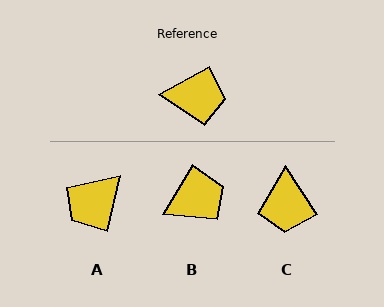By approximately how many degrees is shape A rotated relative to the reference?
Approximately 133 degrees clockwise.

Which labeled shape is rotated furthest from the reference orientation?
A, about 133 degrees away.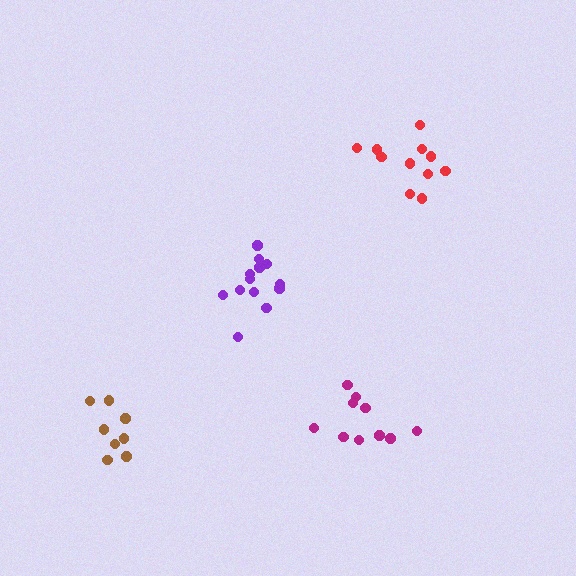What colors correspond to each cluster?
The clusters are colored: brown, magenta, purple, red.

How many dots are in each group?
Group 1: 8 dots, Group 2: 10 dots, Group 3: 13 dots, Group 4: 11 dots (42 total).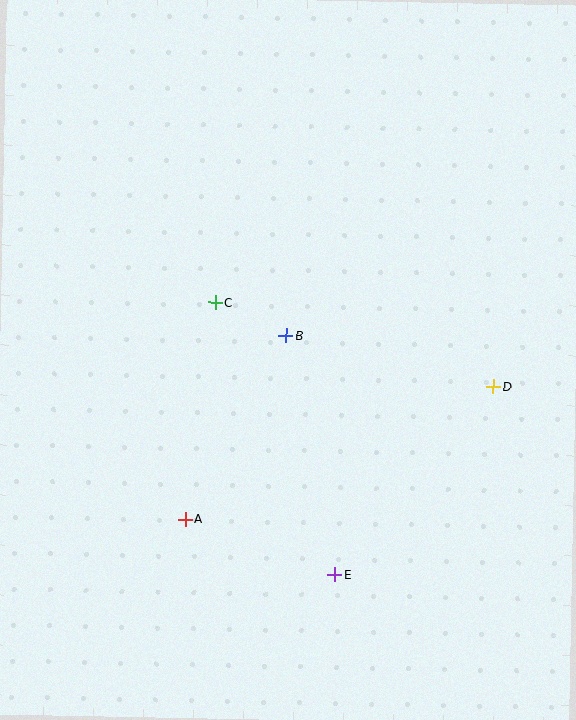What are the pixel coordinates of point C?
Point C is at (215, 302).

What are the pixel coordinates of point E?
Point E is at (334, 575).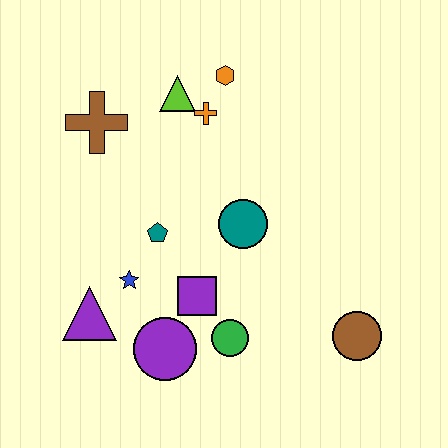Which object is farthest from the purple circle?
The orange hexagon is farthest from the purple circle.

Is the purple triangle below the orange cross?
Yes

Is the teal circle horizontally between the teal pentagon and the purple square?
No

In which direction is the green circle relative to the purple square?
The green circle is below the purple square.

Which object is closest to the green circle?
The purple square is closest to the green circle.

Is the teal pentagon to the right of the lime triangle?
No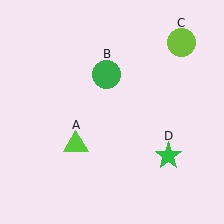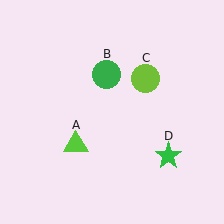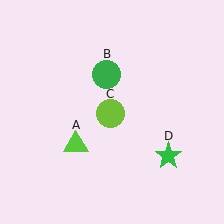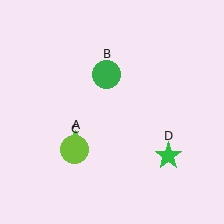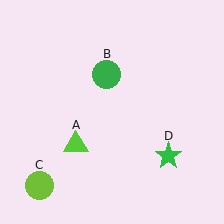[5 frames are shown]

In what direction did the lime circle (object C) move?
The lime circle (object C) moved down and to the left.